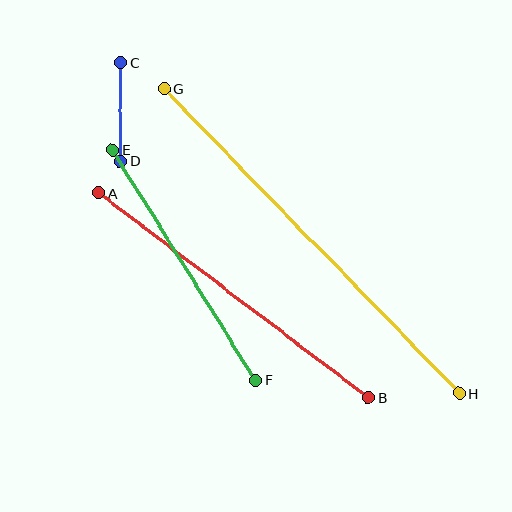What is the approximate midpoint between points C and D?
The midpoint is at approximately (121, 112) pixels.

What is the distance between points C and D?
The distance is approximately 99 pixels.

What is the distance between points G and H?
The distance is approximately 424 pixels.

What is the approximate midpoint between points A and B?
The midpoint is at approximately (234, 295) pixels.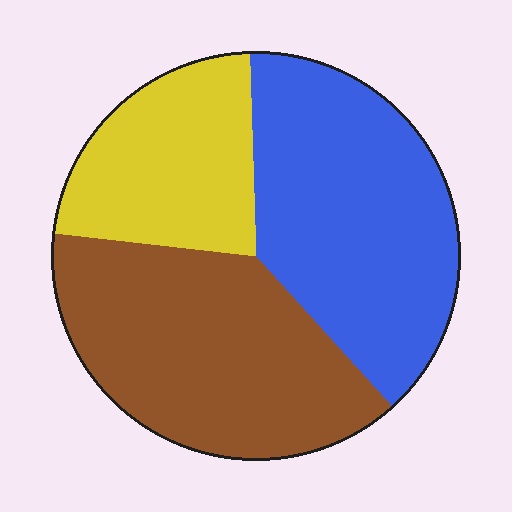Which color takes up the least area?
Yellow, at roughly 25%.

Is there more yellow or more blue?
Blue.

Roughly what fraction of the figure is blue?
Blue takes up about three eighths (3/8) of the figure.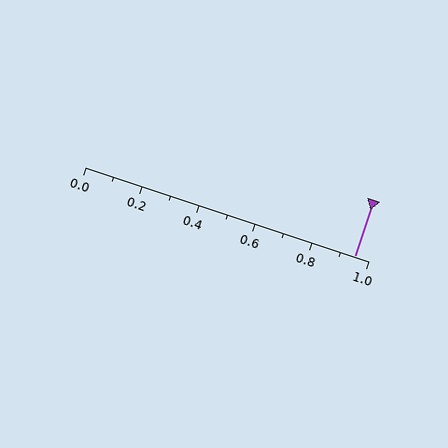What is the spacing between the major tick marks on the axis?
The major ticks are spaced 0.2 apart.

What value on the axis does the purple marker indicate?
The marker indicates approximately 0.95.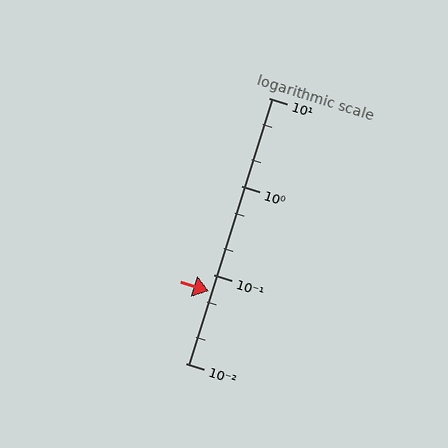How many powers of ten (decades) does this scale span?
The scale spans 3 decades, from 0.01 to 10.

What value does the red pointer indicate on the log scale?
The pointer indicates approximately 0.065.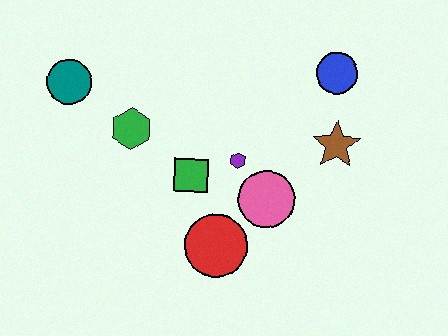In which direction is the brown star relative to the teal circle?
The brown star is to the right of the teal circle.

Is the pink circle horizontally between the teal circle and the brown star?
Yes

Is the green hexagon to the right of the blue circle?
No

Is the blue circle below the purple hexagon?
No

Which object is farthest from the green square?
The blue circle is farthest from the green square.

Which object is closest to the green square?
The purple hexagon is closest to the green square.